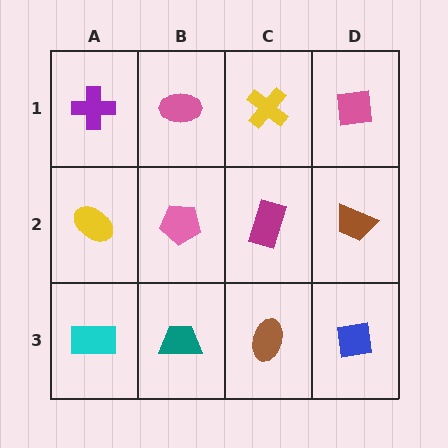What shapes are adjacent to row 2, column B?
A pink ellipse (row 1, column B), a teal trapezoid (row 3, column B), a yellow ellipse (row 2, column A), a magenta rectangle (row 2, column C).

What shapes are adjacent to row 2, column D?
A pink square (row 1, column D), a blue square (row 3, column D), a magenta rectangle (row 2, column C).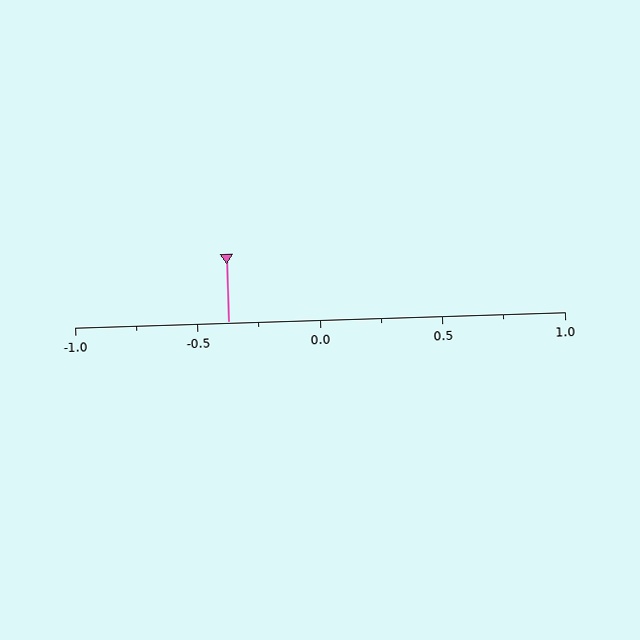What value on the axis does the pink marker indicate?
The marker indicates approximately -0.38.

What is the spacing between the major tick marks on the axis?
The major ticks are spaced 0.5 apart.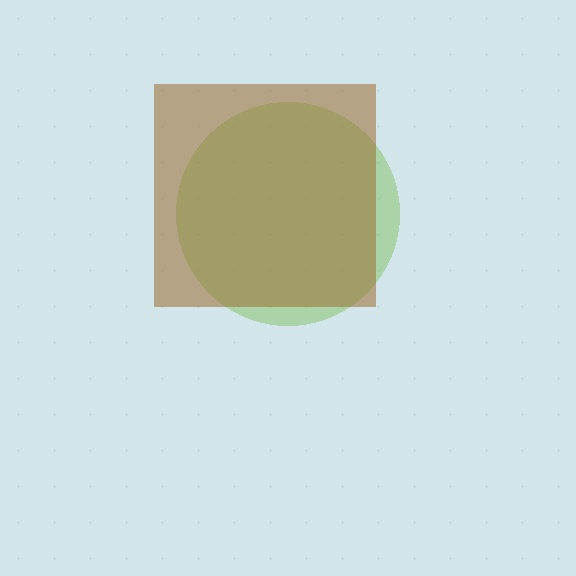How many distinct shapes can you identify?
There are 2 distinct shapes: a lime circle, a brown square.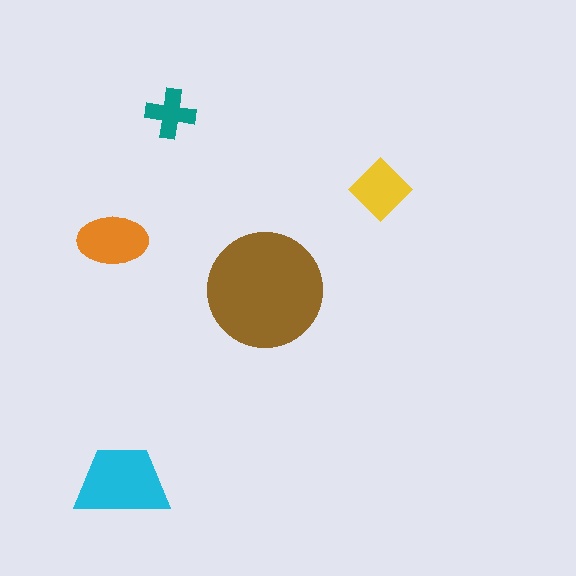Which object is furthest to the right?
The yellow diamond is rightmost.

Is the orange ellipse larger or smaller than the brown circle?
Smaller.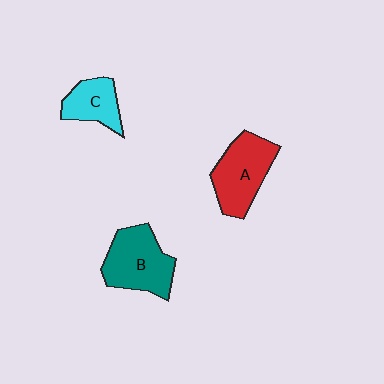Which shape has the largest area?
Shape B (teal).